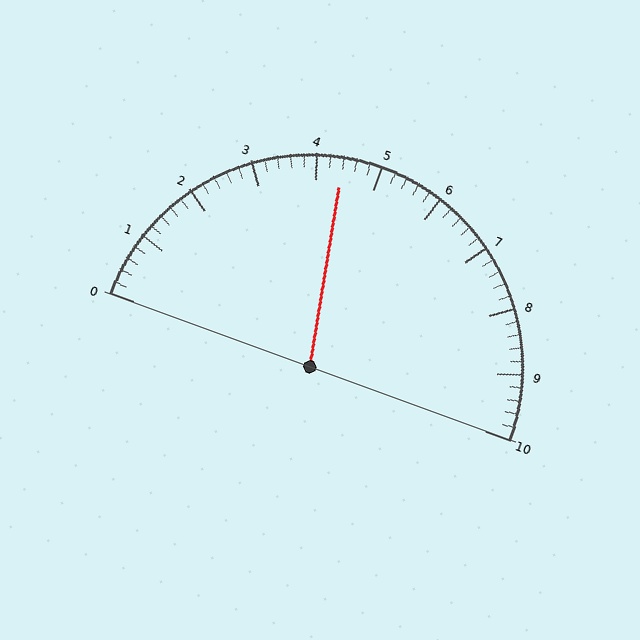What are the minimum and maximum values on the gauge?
The gauge ranges from 0 to 10.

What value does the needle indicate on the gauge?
The needle indicates approximately 4.4.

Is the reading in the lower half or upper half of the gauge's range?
The reading is in the lower half of the range (0 to 10).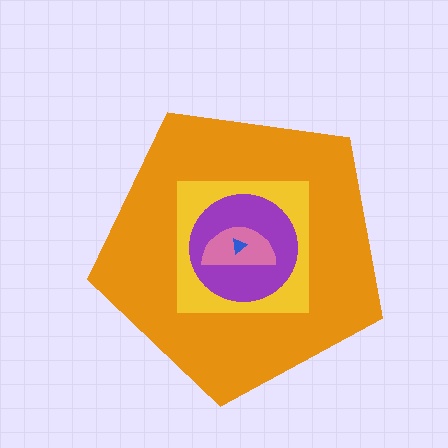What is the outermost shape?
The orange pentagon.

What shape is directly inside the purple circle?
The pink semicircle.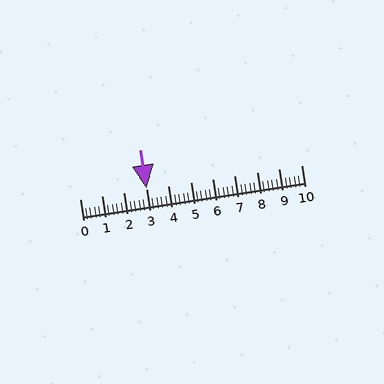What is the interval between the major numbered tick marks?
The major tick marks are spaced 1 units apart.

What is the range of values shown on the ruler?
The ruler shows values from 0 to 10.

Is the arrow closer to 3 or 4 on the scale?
The arrow is closer to 3.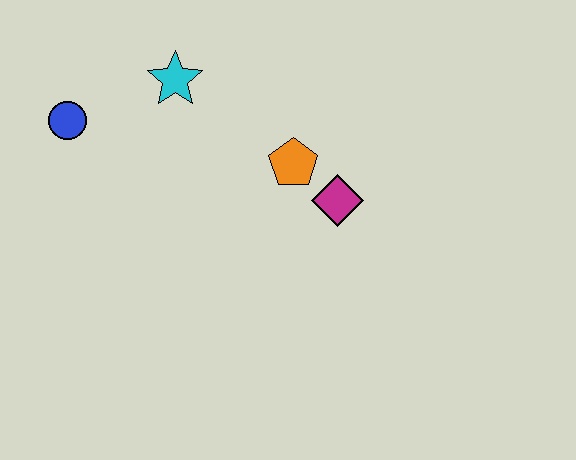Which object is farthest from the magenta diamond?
The blue circle is farthest from the magenta diamond.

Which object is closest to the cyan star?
The blue circle is closest to the cyan star.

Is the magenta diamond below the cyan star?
Yes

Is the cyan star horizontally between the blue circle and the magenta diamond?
Yes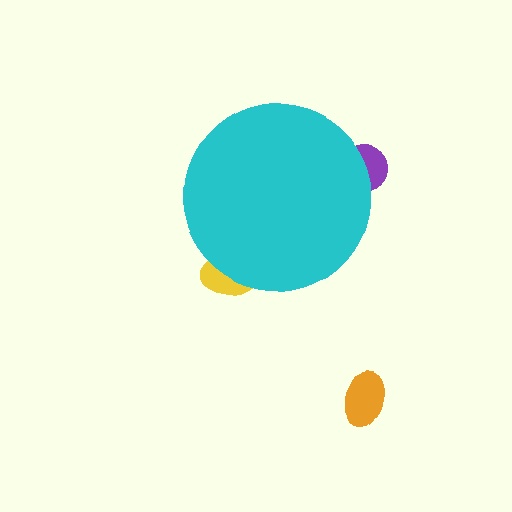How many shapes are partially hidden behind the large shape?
2 shapes are partially hidden.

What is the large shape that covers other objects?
A cyan circle.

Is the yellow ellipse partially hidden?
Yes, the yellow ellipse is partially hidden behind the cyan circle.